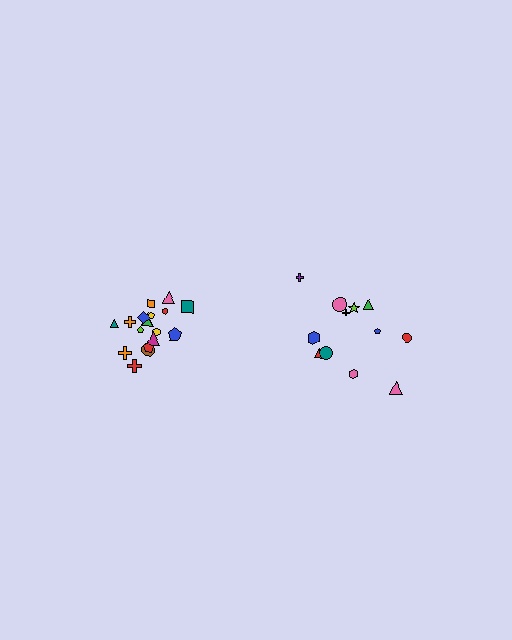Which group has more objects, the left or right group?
The left group.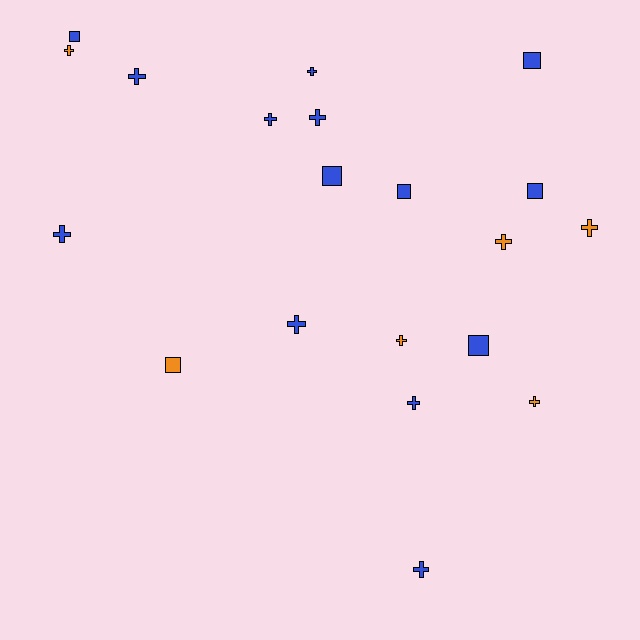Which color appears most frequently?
Blue, with 14 objects.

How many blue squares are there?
There are 6 blue squares.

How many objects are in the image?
There are 20 objects.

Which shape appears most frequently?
Cross, with 13 objects.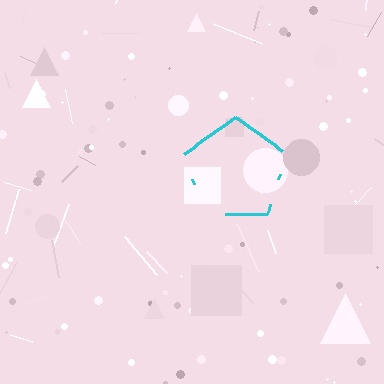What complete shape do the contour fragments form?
The contour fragments form a pentagon.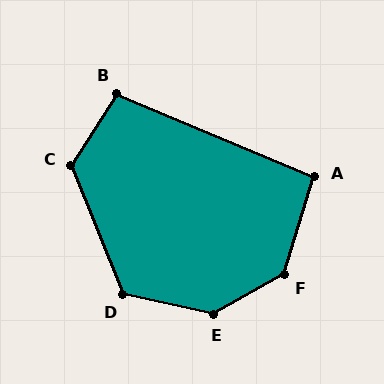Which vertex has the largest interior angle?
E, at approximately 139 degrees.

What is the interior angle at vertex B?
Approximately 100 degrees (obtuse).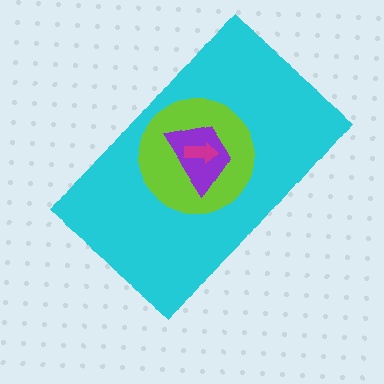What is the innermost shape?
The magenta arrow.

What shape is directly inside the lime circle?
The purple trapezoid.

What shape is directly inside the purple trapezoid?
The magenta arrow.